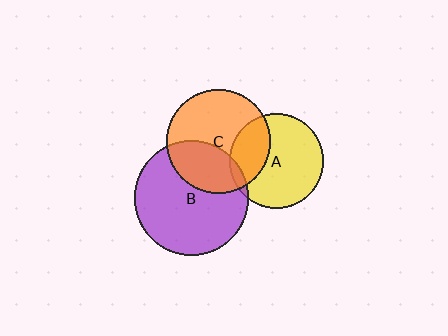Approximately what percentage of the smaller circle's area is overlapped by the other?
Approximately 35%.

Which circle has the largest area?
Circle B (purple).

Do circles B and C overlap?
Yes.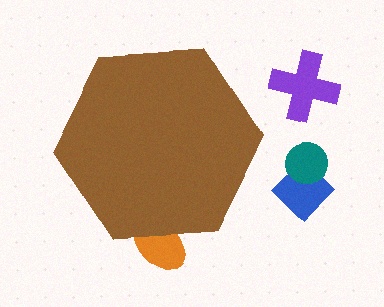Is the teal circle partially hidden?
No, the teal circle is fully visible.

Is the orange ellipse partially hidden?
Yes, the orange ellipse is partially hidden behind the brown hexagon.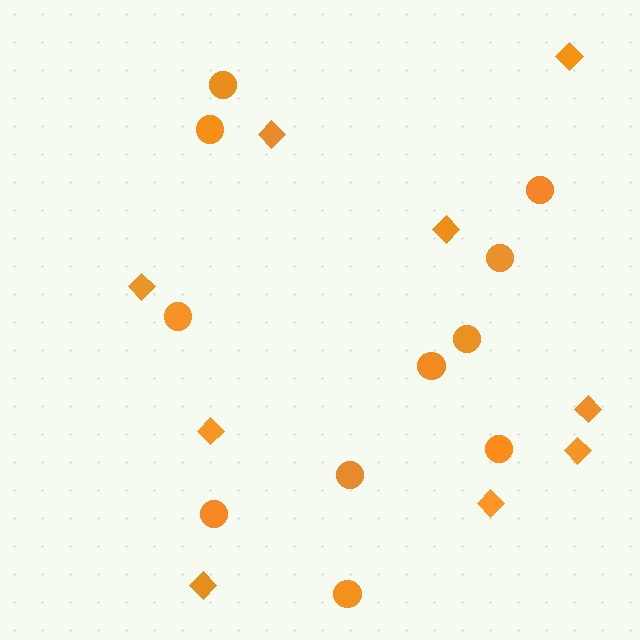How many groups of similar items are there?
There are 2 groups: one group of diamonds (9) and one group of circles (11).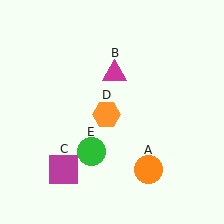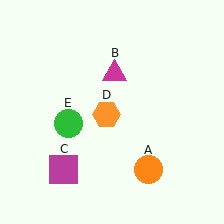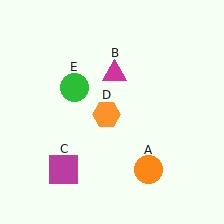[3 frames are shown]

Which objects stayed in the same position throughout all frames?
Orange circle (object A) and magenta triangle (object B) and magenta square (object C) and orange hexagon (object D) remained stationary.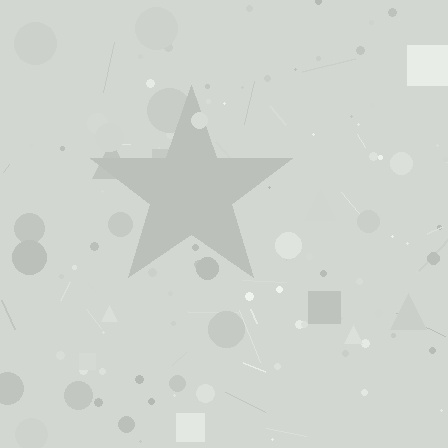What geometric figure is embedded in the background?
A star is embedded in the background.